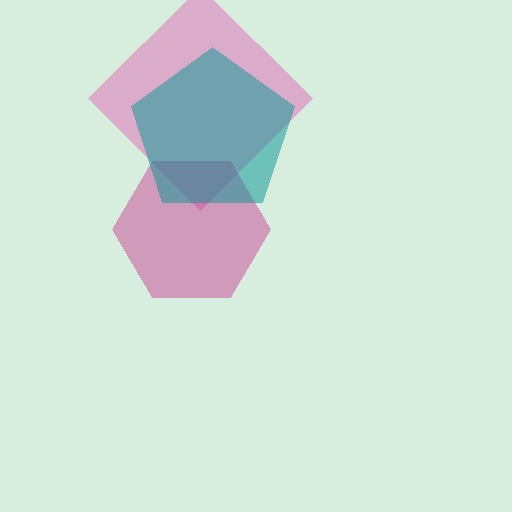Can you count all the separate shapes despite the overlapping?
Yes, there are 3 separate shapes.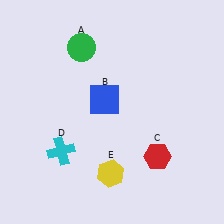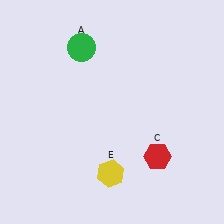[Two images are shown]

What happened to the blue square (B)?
The blue square (B) was removed in Image 2. It was in the top-left area of Image 1.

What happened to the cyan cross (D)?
The cyan cross (D) was removed in Image 2. It was in the bottom-left area of Image 1.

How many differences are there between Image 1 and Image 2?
There are 2 differences between the two images.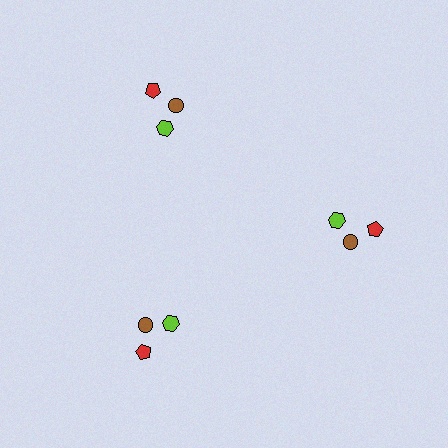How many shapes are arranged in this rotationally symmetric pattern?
There are 9 shapes, arranged in 3 groups of 3.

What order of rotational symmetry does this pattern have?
This pattern has 3-fold rotational symmetry.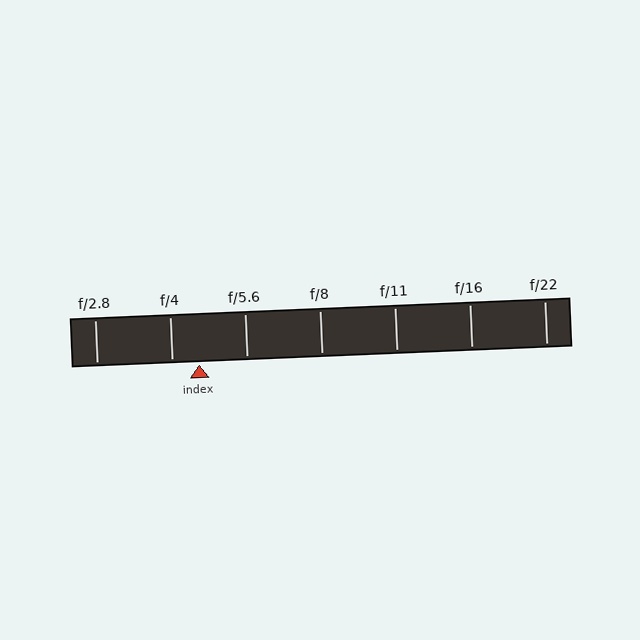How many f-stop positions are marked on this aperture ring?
There are 7 f-stop positions marked.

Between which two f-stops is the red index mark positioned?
The index mark is between f/4 and f/5.6.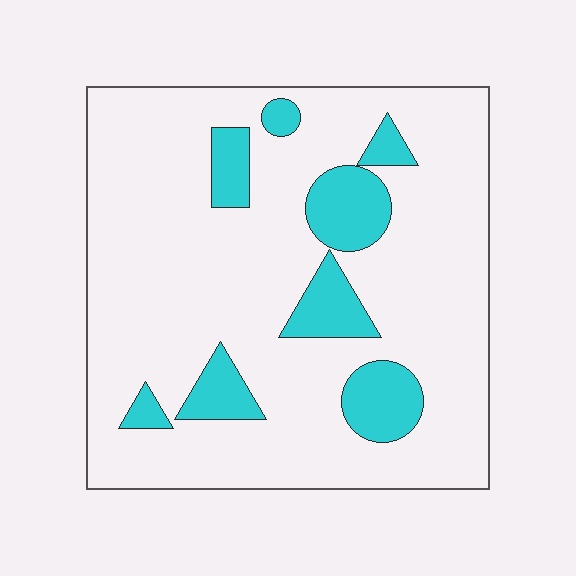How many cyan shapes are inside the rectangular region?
8.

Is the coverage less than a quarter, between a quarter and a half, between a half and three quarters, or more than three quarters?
Less than a quarter.